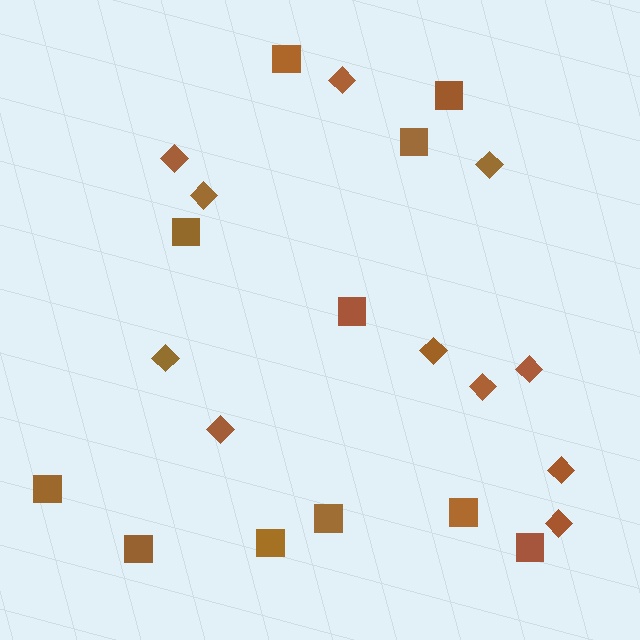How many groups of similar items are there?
There are 2 groups: one group of squares (11) and one group of diamonds (11).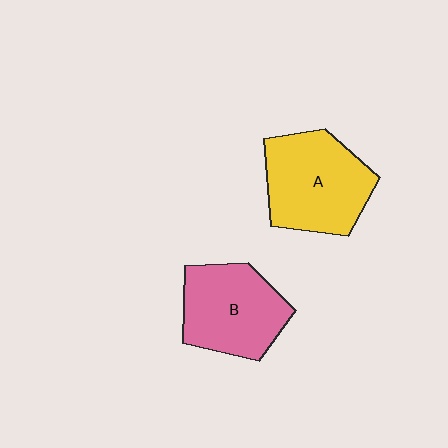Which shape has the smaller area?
Shape B (pink).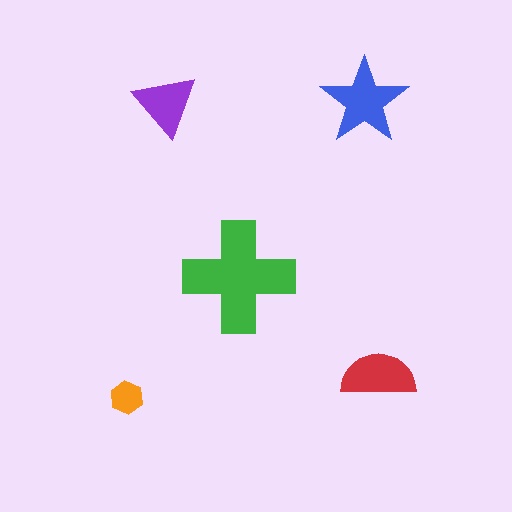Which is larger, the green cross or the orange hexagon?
The green cross.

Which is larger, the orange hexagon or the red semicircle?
The red semicircle.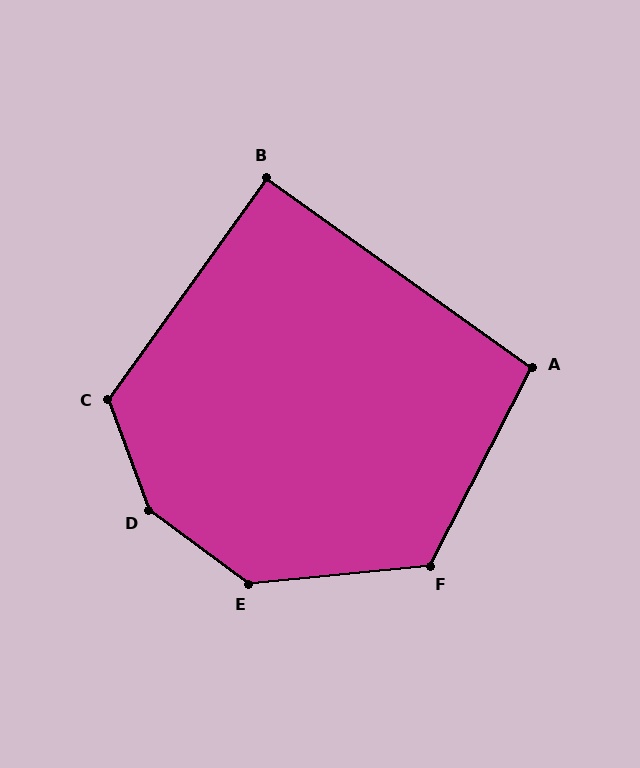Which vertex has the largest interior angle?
D, at approximately 147 degrees.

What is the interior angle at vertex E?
Approximately 138 degrees (obtuse).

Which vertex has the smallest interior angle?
B, at approximately 90 degrees.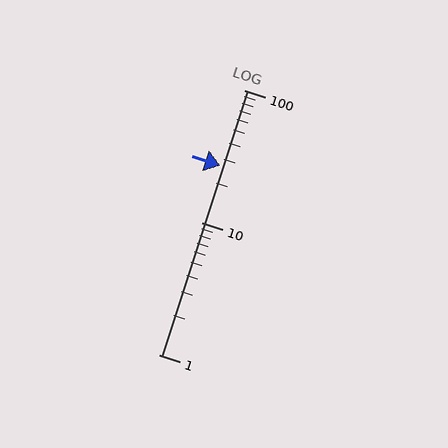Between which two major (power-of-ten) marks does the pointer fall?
The pointer is between 10 and 100.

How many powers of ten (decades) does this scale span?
The scale spans 2 decades, from 1 to 100.